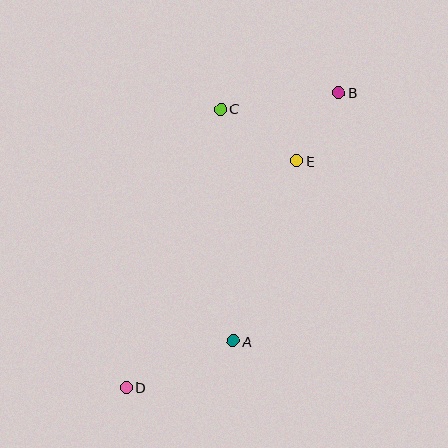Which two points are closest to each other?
Points B and E are closest to each other.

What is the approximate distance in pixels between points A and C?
The distance between A and C is approximately 233 pixels.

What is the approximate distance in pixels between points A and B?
The distance between A and B is approximately 270 pixels.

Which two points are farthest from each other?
Points B and D are farthest from each other.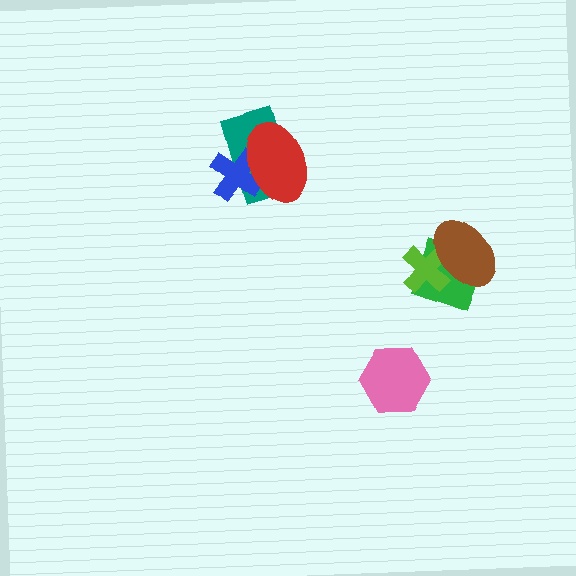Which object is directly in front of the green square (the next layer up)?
The lime cross is directly in front of the green square.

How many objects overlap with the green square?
2 objects overlap with the green square.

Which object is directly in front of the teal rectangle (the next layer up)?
The blue cross is directly in front of the teal rectangle.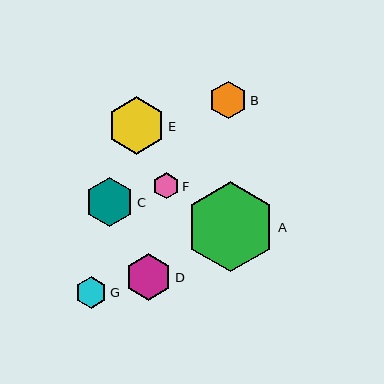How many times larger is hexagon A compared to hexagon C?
Hexagon A is approximately 1.8 times the size of hexagon C.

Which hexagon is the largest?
Hexagon A is the largest with a size of approximately 90 pixels.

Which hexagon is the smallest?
Hexagon F is the smallest with a size of approximately 26 pixels.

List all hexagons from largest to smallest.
From largest to smallest: A, E, C, D, B, G, F.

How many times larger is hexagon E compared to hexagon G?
Hexagon E is approximately 1.8 times the size of hexagon G.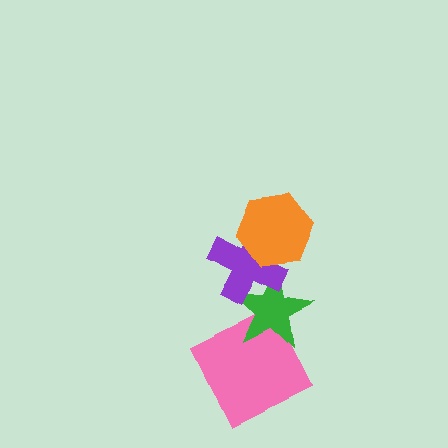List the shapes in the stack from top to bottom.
From top to bottom: the orange hexagon, the purple cross, the green star, the pink square.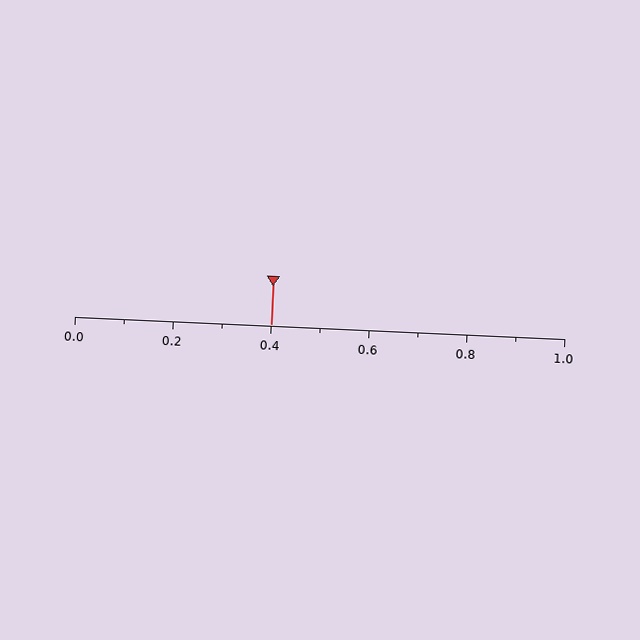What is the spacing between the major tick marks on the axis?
The major ticks are spaced 0.2 apart.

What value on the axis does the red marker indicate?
The marker indicates approximately 0.4.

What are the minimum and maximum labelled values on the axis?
The axis runs from 0.0 to 1.0.